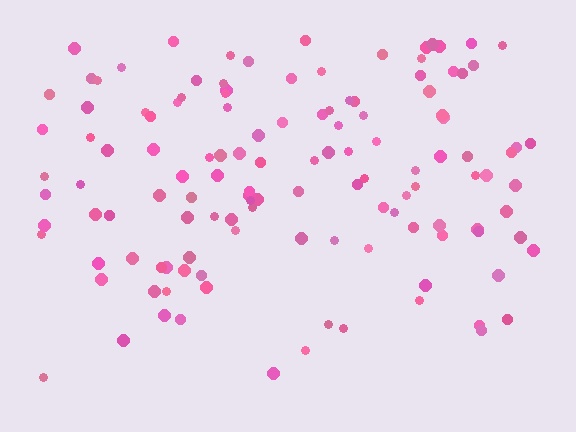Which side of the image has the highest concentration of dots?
The top.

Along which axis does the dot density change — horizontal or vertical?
Vertical.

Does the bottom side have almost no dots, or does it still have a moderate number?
Still a moderate number, just noticeably fewer than the top.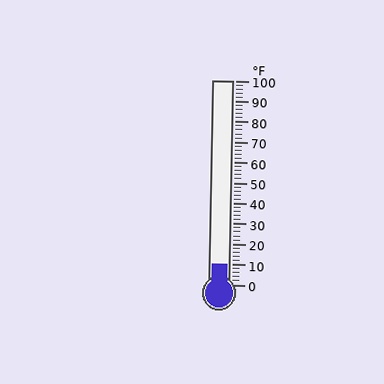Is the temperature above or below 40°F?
The temperature is below 40°F.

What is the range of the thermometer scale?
The thermometer scale ranges from 0°F to 100°F.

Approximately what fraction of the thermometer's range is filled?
The thermometer is filled to approximately 10% of its range.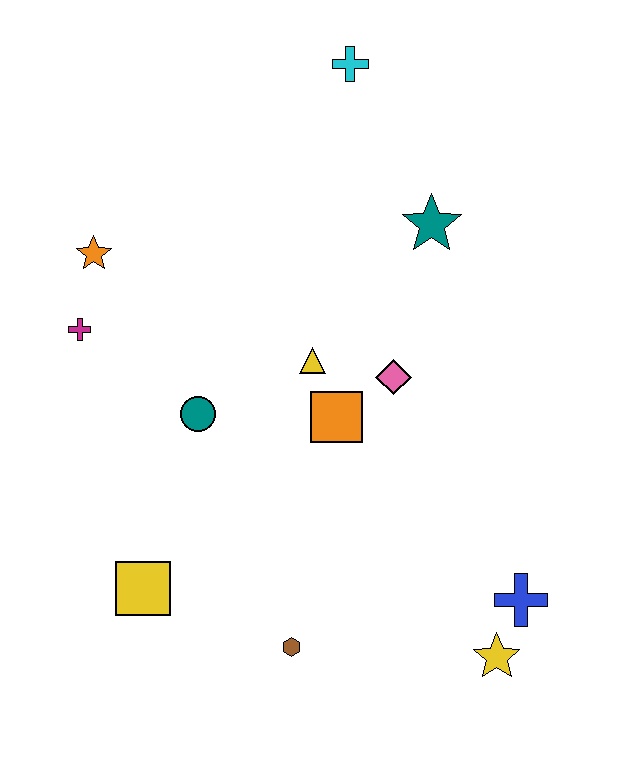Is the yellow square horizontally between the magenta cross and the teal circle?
Yes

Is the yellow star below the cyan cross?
Yes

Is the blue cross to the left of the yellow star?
No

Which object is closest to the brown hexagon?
The yellow square is closest to the brown hexagon.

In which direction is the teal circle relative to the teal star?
The teal circle is to the left of the teal star.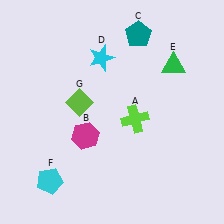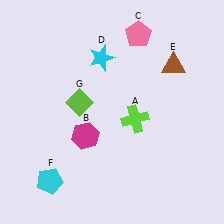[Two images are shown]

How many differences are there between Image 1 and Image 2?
There are 2 differences between the two images.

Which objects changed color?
C changed from teal to pink. E changed from green to brown.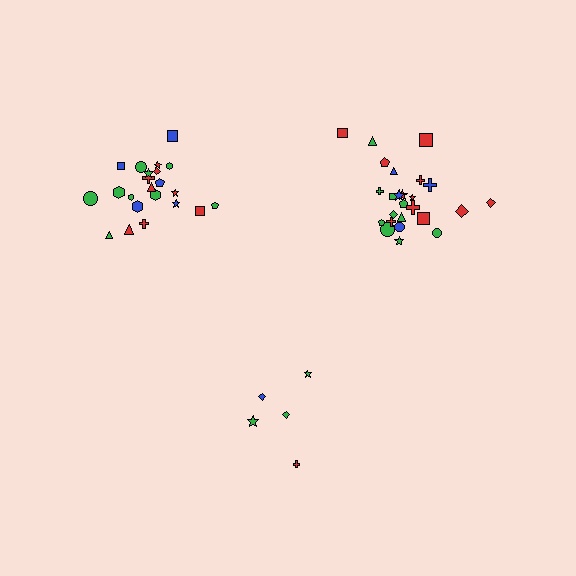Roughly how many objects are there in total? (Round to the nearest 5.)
Roughly 50 objects in total.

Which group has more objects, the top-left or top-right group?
The top-right group.